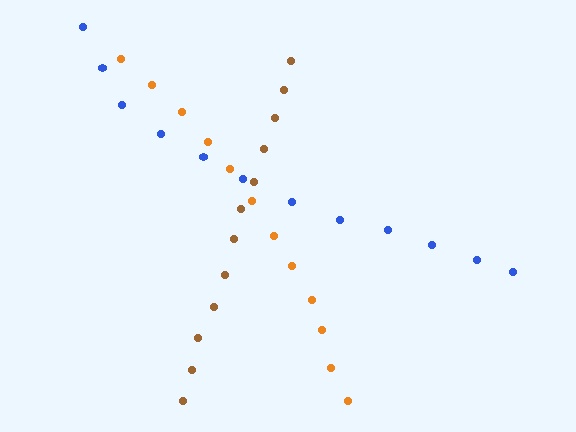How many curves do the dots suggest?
There are 3 distinct paths.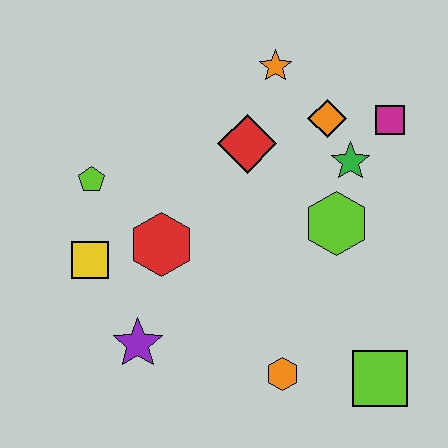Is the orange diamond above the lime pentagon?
Yes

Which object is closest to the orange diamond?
The green star is closest to the orange diamond.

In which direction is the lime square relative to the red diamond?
The lime square is below the red diamond.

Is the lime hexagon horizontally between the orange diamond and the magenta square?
Yes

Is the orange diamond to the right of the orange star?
Yes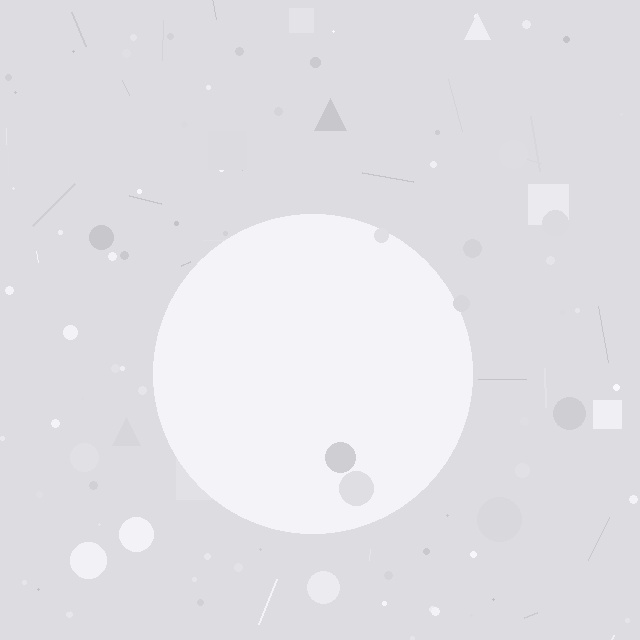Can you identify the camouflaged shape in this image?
The camouflaged shape is a circle.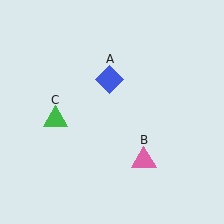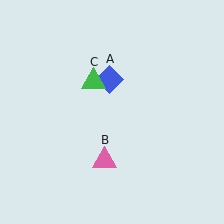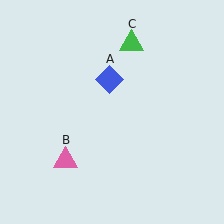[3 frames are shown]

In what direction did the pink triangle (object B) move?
The pink triangle (object B) moved left.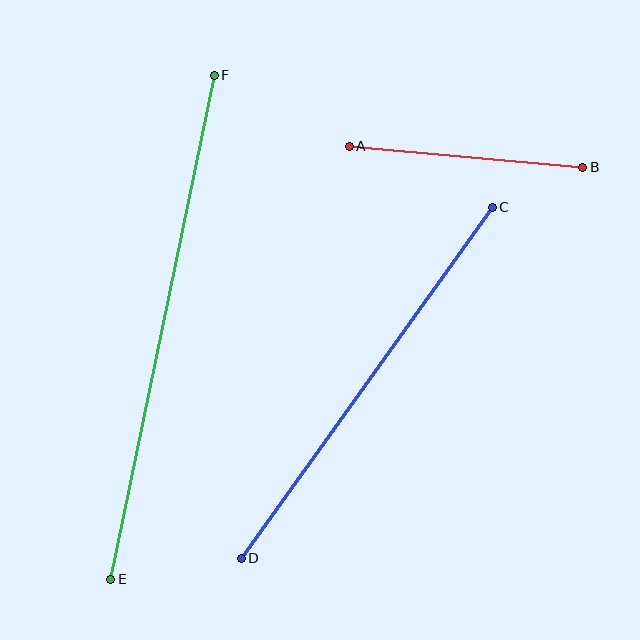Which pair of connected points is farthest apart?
Points E and F are farthest apart.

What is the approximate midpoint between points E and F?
The midpoint is at approximately (162, 327) pixels.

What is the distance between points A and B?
The distance is approximately 234 pixels.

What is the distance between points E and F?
The distance is approximately 514 pixels.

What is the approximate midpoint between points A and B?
The midpoint is at approximately (466, 157) pixels.